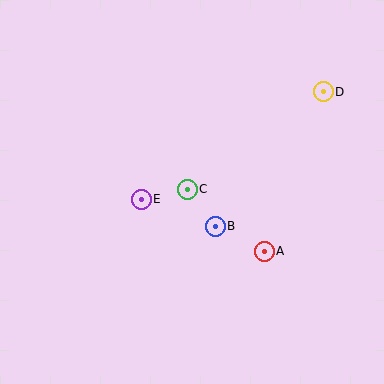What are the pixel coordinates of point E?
Point E is at (141, 199).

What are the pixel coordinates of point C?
Point C is at (187, 189).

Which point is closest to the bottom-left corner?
Point E is closest to the bottom-left corner.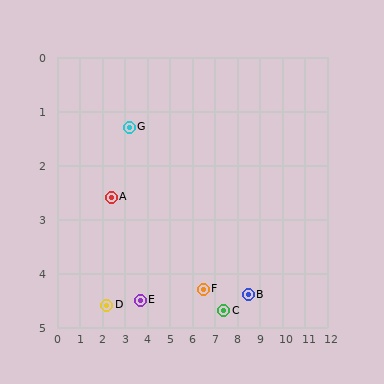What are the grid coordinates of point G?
Point G is at approximately (3.2, 1.3).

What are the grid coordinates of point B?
Point B is at approximately (8.5, 4.4).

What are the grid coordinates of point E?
Point E is at approximately (3.7, 4.5).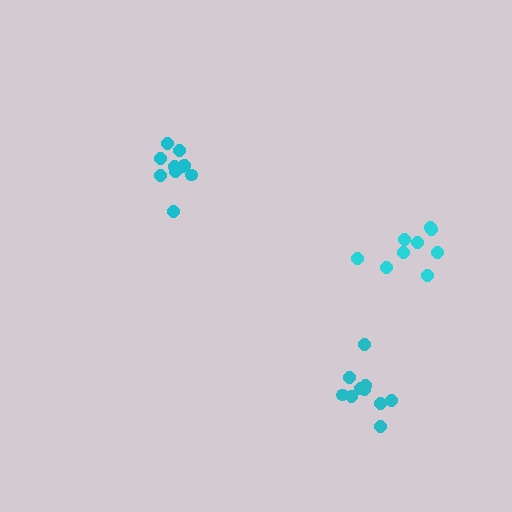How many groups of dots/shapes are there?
There are 3 groups.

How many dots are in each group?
Group 1: 10 dots, Group 2: 10 dots, Group 3: 9 dots (29 total).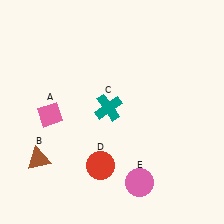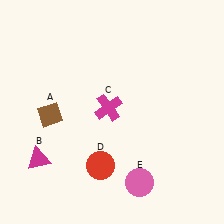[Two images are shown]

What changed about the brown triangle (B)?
In Image 1, B is brown. In Image 2, it changed to magenta.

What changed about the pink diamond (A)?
In Image 1, A is pink. In Image 2, it changed to brown.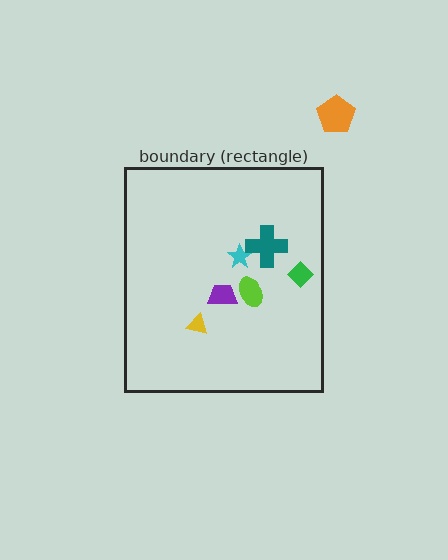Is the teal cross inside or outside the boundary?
Inside.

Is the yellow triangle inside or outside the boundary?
Inside.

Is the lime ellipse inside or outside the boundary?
Inside.